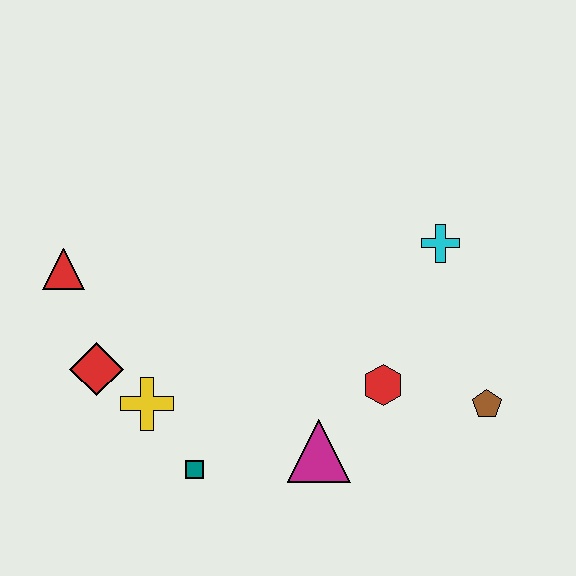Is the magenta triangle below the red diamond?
Yes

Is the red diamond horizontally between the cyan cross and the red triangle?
Yes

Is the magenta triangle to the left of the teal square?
No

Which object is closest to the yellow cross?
The red diamond is closest to the yellow cross.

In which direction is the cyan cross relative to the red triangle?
The cyan cross is to the right of the red triangle.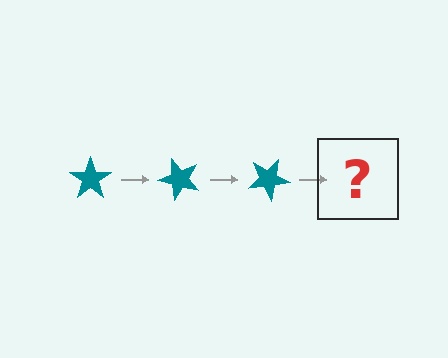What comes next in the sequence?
The next element should be a teal star rotated 150 degrees.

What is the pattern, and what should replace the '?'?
The pattern is that the star rotates 50 degrees each step. The '?' should be a teal star rotated 150 degrees.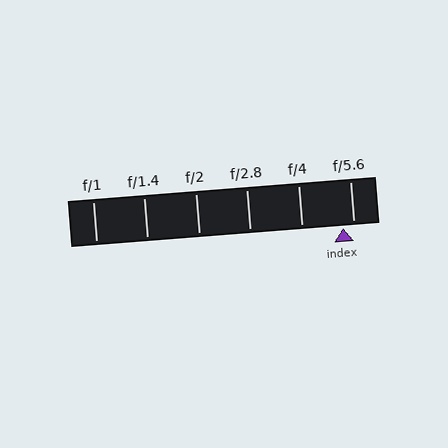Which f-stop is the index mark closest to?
The index mark is closest to f/5.6.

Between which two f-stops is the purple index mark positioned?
The index mark is between f/4 and f/5.6.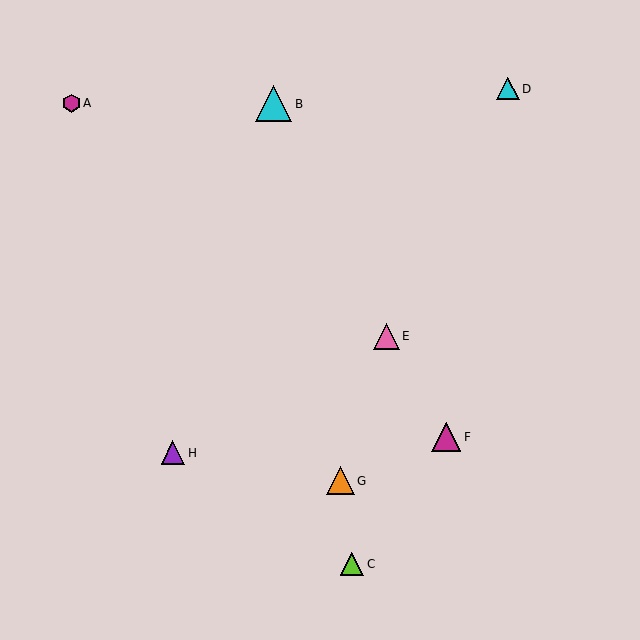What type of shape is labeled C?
Shape C is a lime triangle.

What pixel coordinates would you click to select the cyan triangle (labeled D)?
Click at (508, 89) to select the cyan triangle D.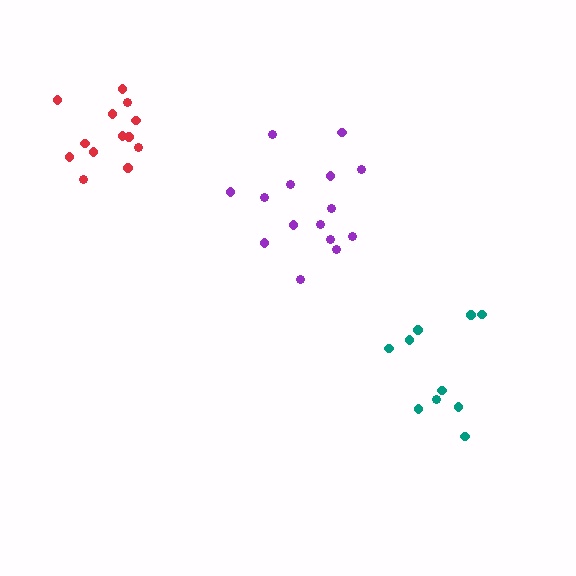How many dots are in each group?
Group 1: 10 dots, Group 2: 13 dots, Group 3: 15 dots (38 total).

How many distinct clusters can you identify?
There are 3 distinct clusters.